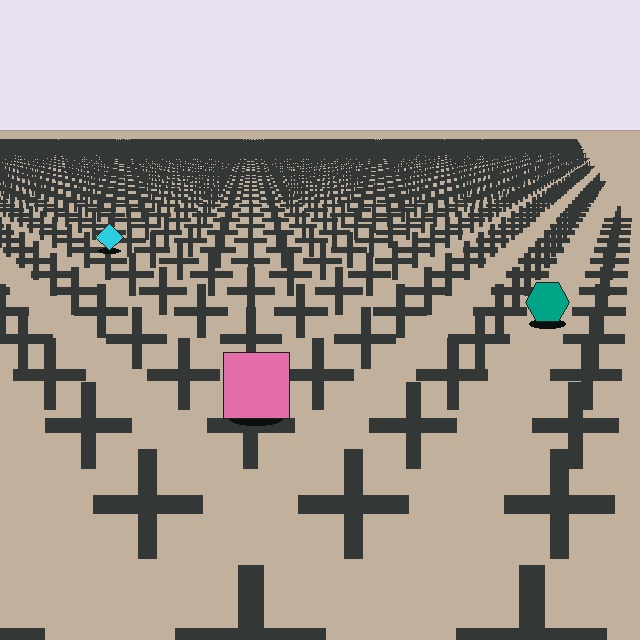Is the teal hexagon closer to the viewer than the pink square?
No. The pink square is closer — you can tell from the texture gradient: the ground texture is coarser near it.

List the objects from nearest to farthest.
From nearest to farthest: the pink square, the teal hexagon, the cyan diamond.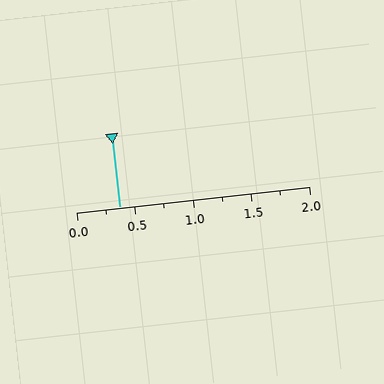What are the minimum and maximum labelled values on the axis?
The axis runs from 0.0 to 2.0.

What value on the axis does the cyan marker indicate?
The marker indicates approximately 0.38.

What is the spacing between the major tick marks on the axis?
The major ticks are spaced 0.5 apart.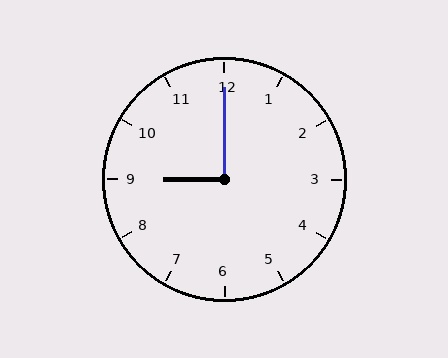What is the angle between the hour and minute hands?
Approximately 90 degrees.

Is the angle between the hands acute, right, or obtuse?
It is right.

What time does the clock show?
9:00.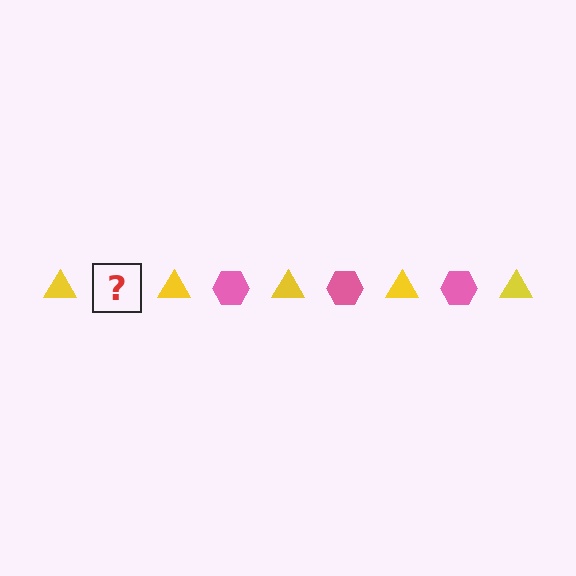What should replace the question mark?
The question mark should be replaced with a pink hexagon.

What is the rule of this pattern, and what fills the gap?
The rule is that the pattern alternates between yellow triangle and pink hexagon. The gap should be filled with a pink hexagon.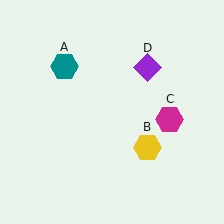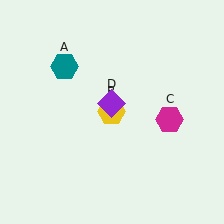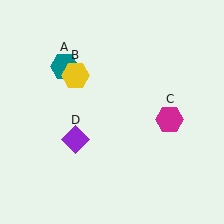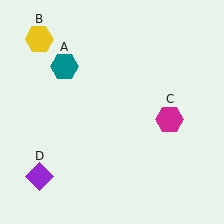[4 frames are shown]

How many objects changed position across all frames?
2 objects changed position: yellow hexagon (object B), purple diamond (object D).